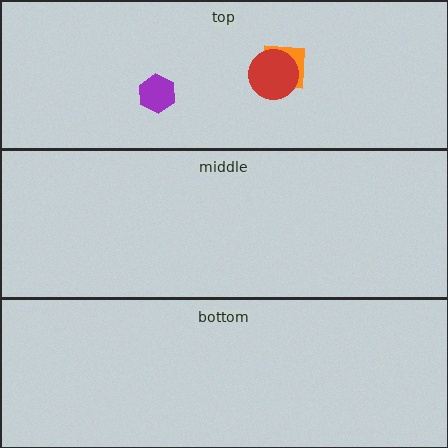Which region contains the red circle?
The top region.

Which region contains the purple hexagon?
The top region.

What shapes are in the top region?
The orange square, the purple hexagon, the red circle.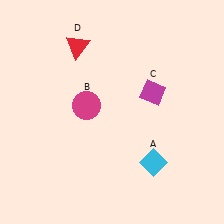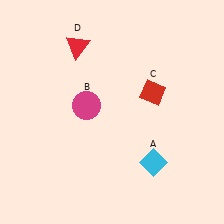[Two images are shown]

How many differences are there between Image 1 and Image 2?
There is 1 difference between the two images.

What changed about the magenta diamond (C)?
In Image 1, C is magenta. In Image 2, it changed to red.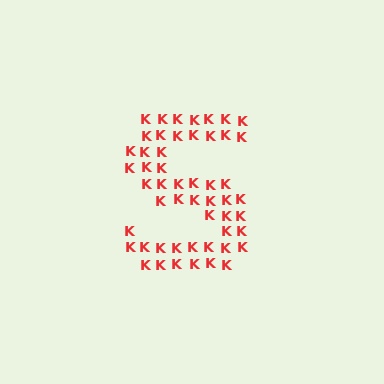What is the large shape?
The large shape is the letter S.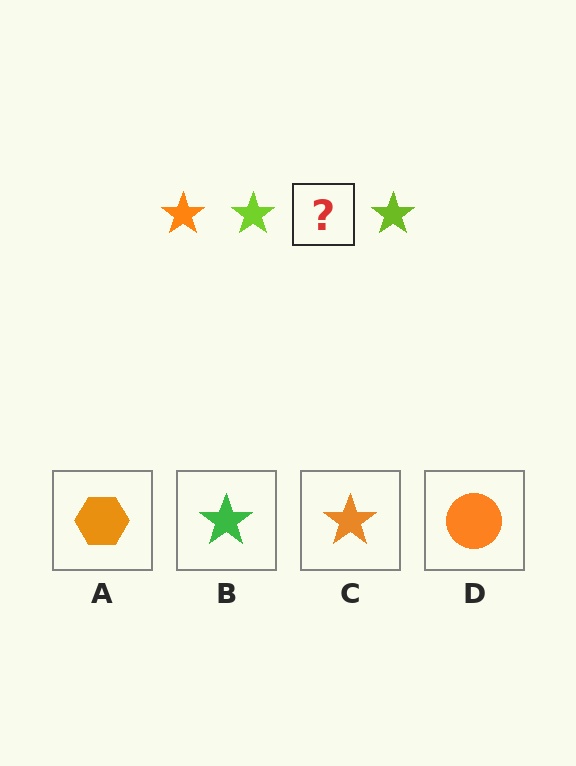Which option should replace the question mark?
Option C.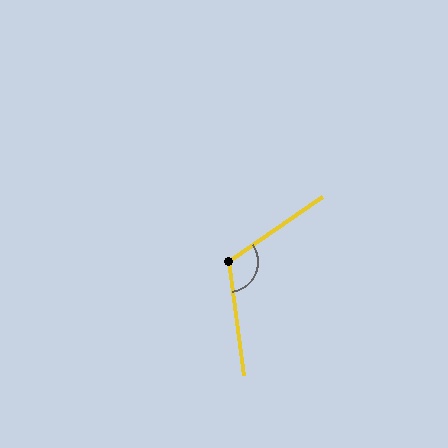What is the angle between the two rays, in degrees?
Approximately 117 degrees.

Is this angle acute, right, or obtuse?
It is obtuse.